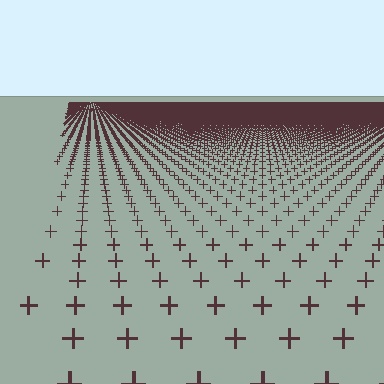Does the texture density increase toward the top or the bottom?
Density increases toward the top.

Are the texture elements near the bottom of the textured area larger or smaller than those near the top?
Larger. Near the bottom, elements are closer to the viewer and appear at a bigger on-screen size.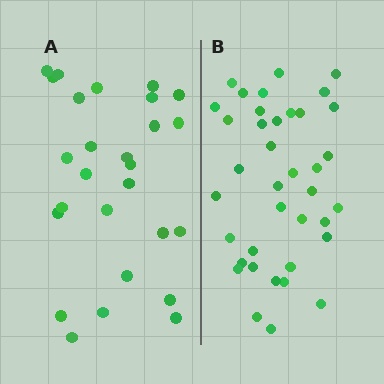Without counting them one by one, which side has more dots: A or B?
Region B (the right region) has more dots.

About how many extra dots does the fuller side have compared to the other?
Region B has roughly 12 or so more dots than region A.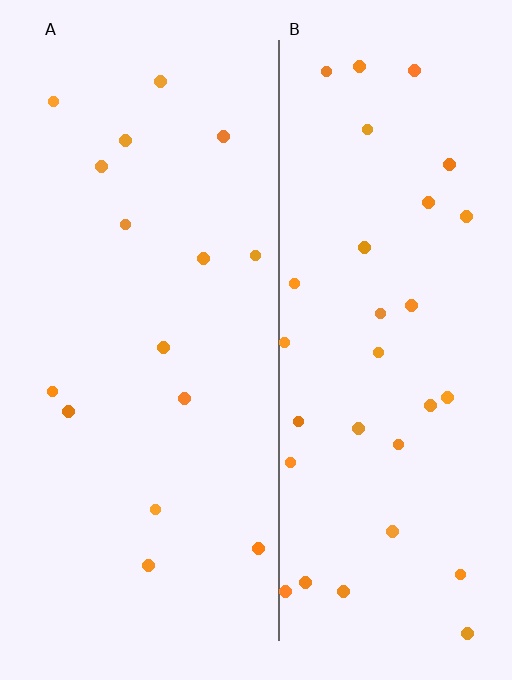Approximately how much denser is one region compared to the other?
Approximately 2.1× — region B over region A.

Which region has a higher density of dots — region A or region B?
B (the right).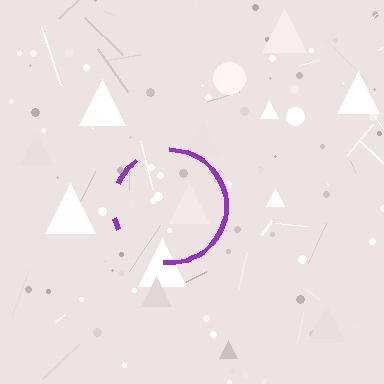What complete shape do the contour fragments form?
The contour fragments form a circle.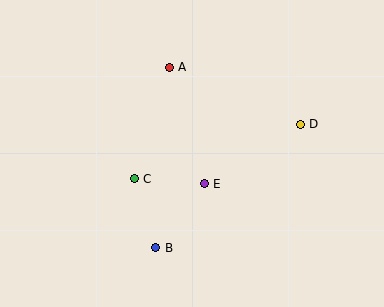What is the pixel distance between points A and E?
The distance between A and E is 122 pixels.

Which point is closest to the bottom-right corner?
Point D is closest to the bottom-right corner.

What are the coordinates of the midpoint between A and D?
The midpoint between A and D is at (235, 96).